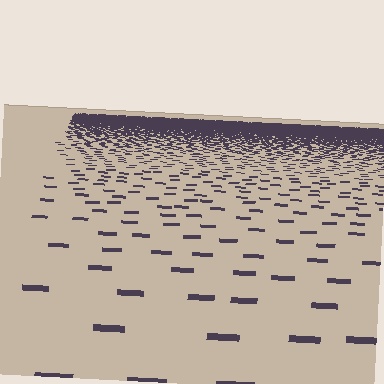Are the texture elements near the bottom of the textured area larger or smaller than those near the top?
Larger. Near the bottom, elements are closer to the viewer and appear at a bigger on-screen size.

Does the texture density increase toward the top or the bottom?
Density increases toward the top.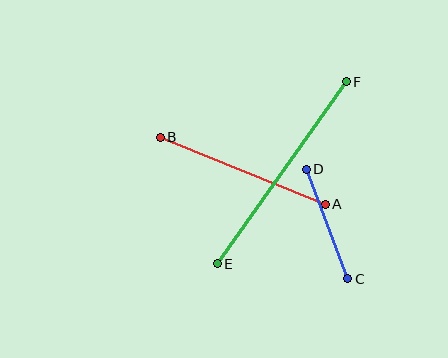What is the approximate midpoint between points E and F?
The midpoint is at approximately (282, 173) pixels.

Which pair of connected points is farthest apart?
Points E and F are farthest apart.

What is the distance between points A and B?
The distance is approximately 178 pixels.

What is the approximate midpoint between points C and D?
The midpoint is at approximately (327, 224) pixels.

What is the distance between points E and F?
The distance is approximately 223 pixels.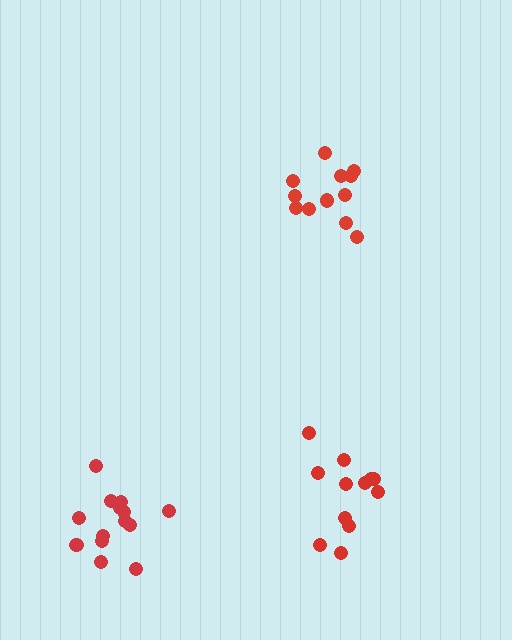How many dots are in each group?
Group 1: 12 dots, Group 2: 15 dots, Group 3: 13 dots (40 total).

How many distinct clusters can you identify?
There are 3 distinct clusters.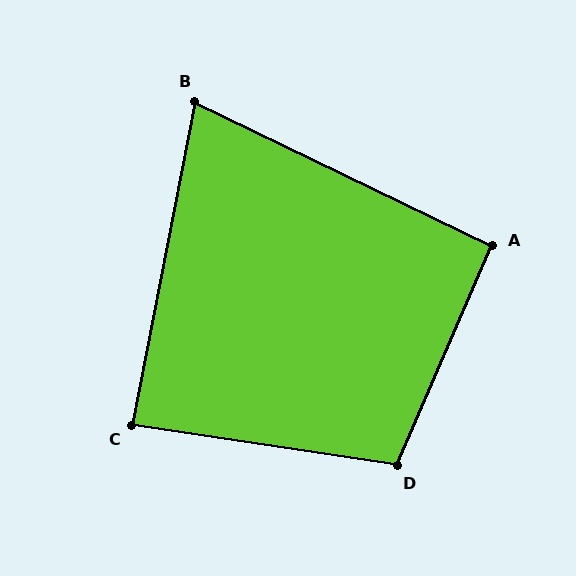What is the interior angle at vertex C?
Approximately 87 degrees (approximately right).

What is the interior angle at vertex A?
Approximately 93 degrees (approximately right).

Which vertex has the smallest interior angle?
B, at approximately 75 degrees.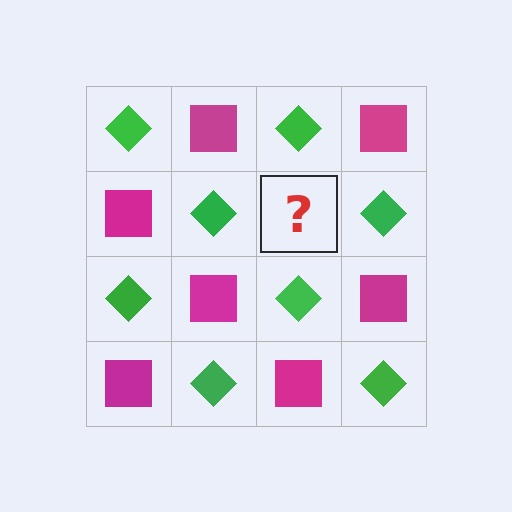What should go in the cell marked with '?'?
The missing cell should contain a magenta square.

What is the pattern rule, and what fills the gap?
The rule is that it alternates green diamond and magenta square in a checkerboard pattern. The gap should be filled with a magenta square.